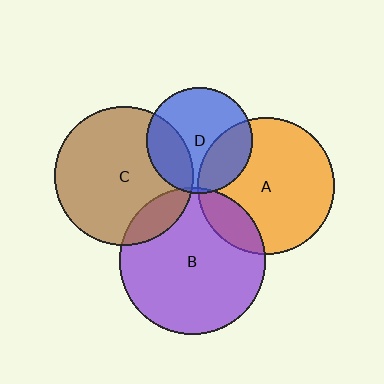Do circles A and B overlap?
Yes.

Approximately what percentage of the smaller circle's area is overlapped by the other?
Approximately 15%.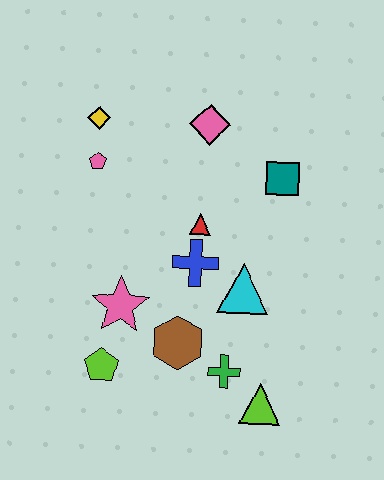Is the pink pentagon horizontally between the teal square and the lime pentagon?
No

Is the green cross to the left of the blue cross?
No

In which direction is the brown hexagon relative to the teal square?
The brown hexagon is below the teal square.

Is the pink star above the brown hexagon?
Yes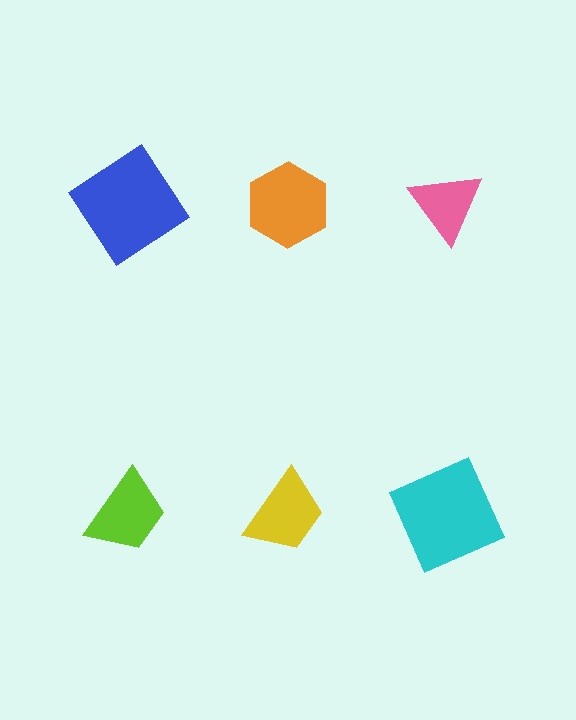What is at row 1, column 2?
An orange hexagon.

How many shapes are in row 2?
3 shapes.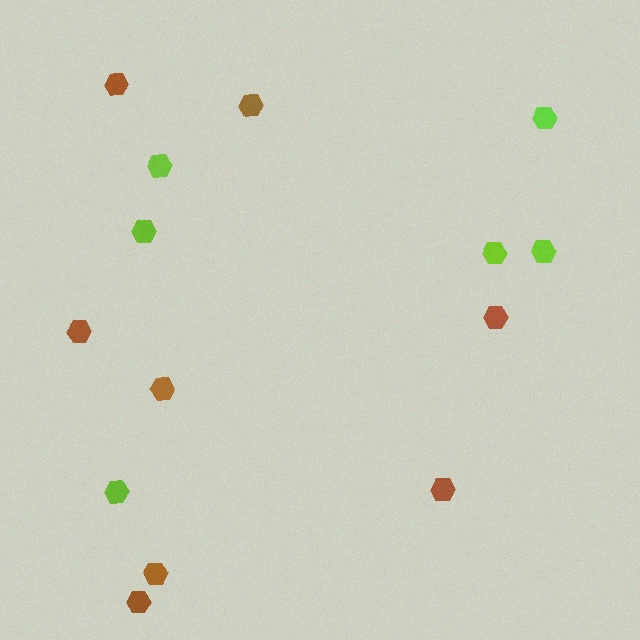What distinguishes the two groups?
There are 2 groups: one group of lime hexagons (6) and one group of brown hexagons (8).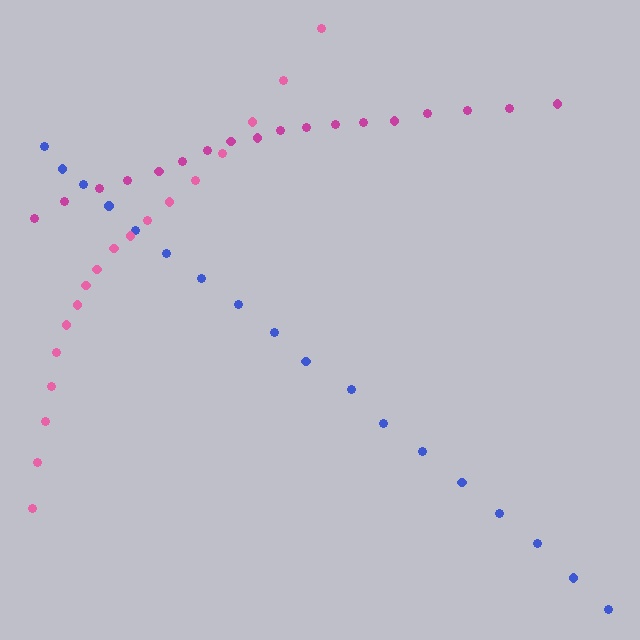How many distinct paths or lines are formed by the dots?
There are 3 distinct paths.